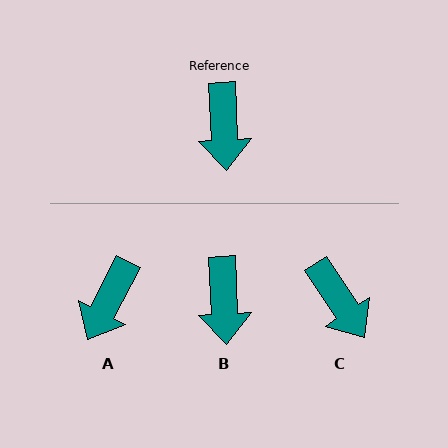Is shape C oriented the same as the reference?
No, it is off by about 30 degrees.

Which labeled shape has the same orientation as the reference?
B.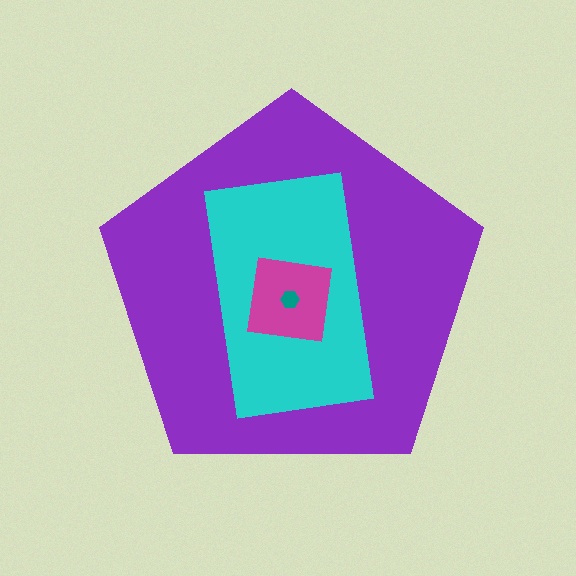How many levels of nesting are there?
4.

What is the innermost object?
The teal hexagon.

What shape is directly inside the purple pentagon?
The cyan rectangle.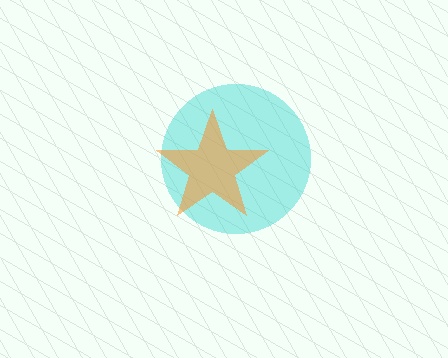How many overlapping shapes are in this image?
There are 2 overlapping shapes in the image.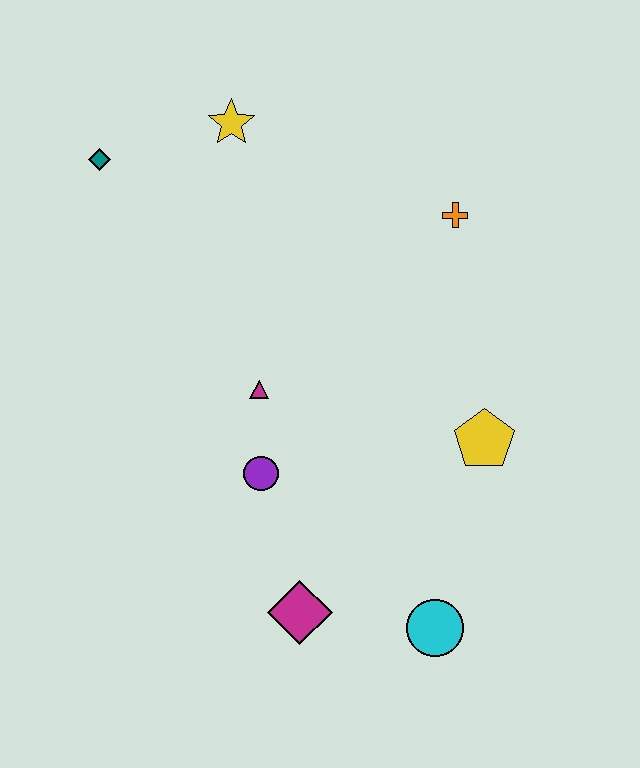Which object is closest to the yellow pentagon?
The cyan circle is closest to the yellow pentagon.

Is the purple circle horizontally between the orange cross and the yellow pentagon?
No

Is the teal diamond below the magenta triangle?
No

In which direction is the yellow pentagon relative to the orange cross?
The yellow pentagon is below the orange cross.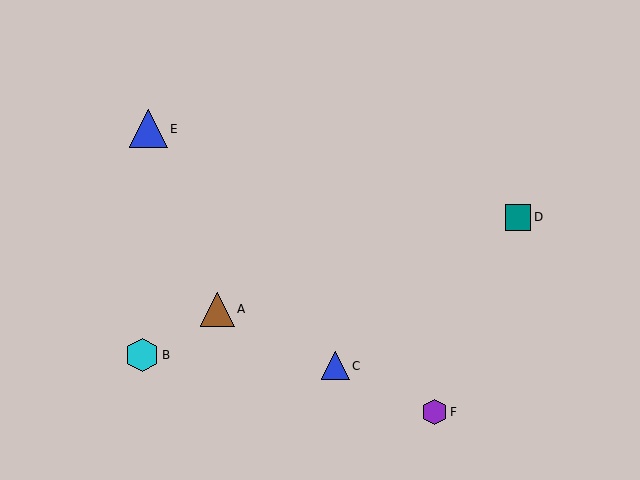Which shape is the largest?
The blue triangle (labeled E) is the largest.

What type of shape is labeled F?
Shape F is a purple hexagon.